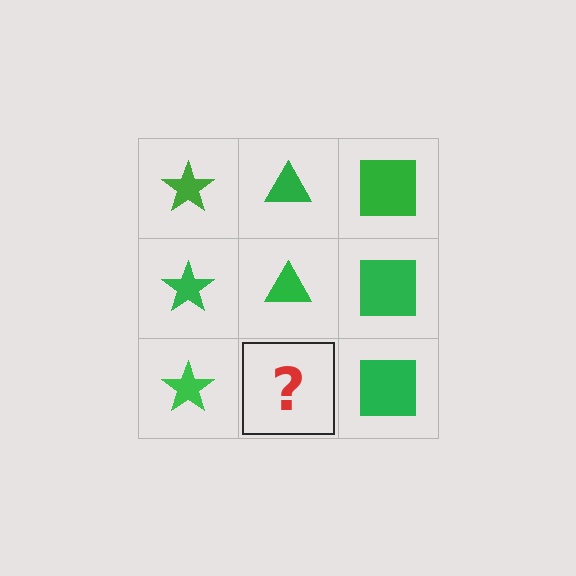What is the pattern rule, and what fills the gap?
The rule is that each column has a consistent shape. The gap should be filled with a green triangle.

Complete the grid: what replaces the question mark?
The question mark should be replaced with a green triangle.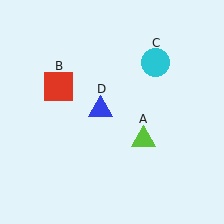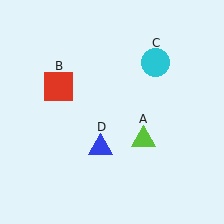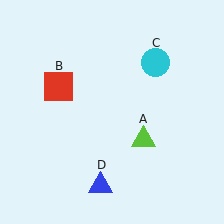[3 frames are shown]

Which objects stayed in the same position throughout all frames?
Lime triangle (object A) and red square (object B) and cyan circle (object C) remained stationary.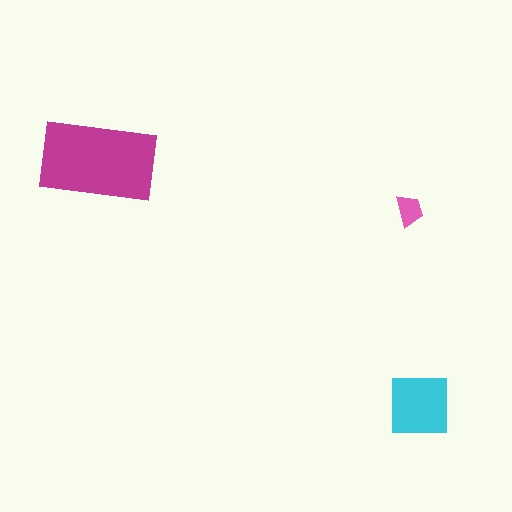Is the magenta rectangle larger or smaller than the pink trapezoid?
Larger.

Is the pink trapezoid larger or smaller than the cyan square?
Smaller.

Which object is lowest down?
The cyan square is bottommost.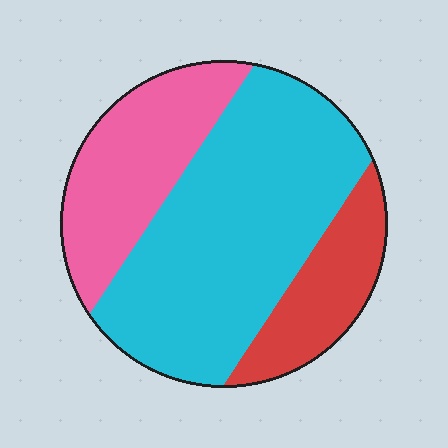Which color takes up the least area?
Red, at roughly 15%.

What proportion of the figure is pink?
Pink covers about 25% of the figure.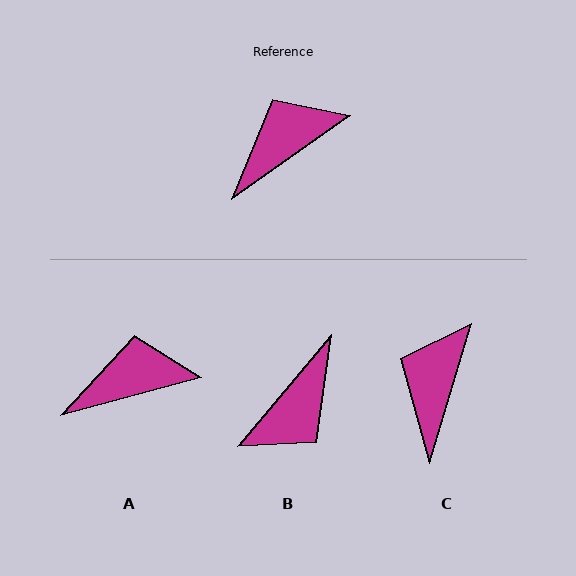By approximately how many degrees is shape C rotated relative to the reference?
Approximately 38 degrees counter-clockwise.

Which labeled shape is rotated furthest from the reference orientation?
B, about 165 degrees away.